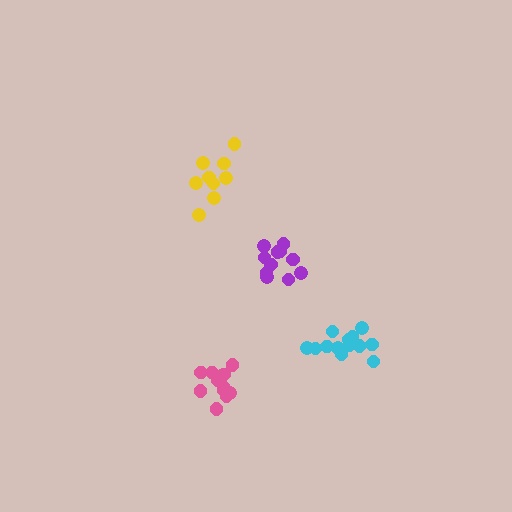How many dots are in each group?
Group 1: 13 dots, Group 2: 9 dots, Group 3: 11 dots, Group 4: 13 dots (46 total).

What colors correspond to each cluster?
The clusters are colored: cyan, yellow, purple, pink.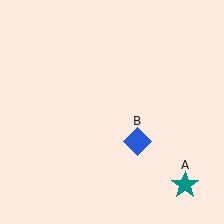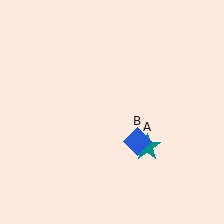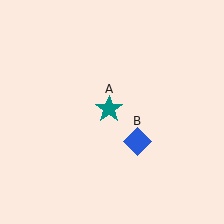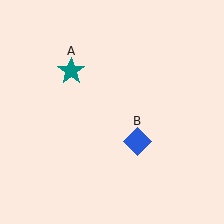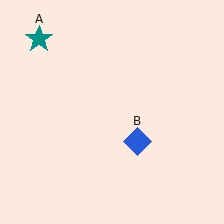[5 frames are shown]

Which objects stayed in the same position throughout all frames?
Blue diamond (object B) remained stationary.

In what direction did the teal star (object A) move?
The teal star (object A) moved up and to the left.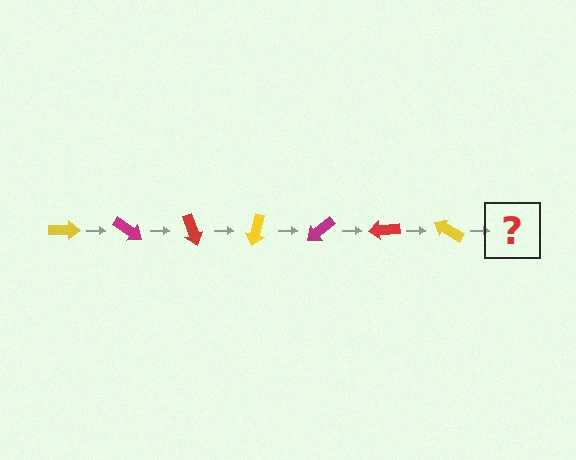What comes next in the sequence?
The next element should be a magenta arrow, rotated 245 degrees from the start.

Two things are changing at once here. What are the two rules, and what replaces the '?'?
The two rules are that it rotates 35 degrees each step and the color cycles through yellow, magenta, and red. The '?' should be a magenta arrow, rotated 245 degrees from the start.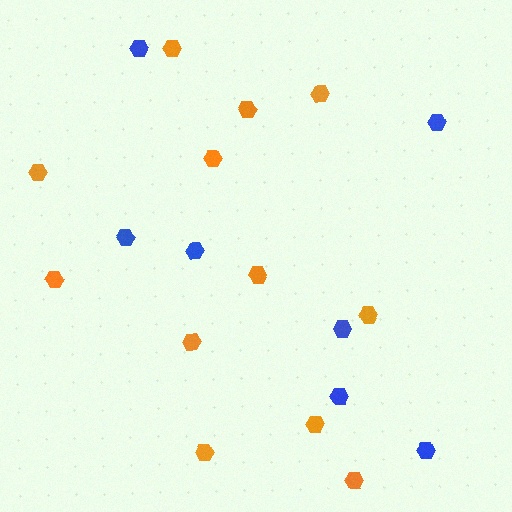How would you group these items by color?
There are 2 groups: one group of orange hexagons (12) and one group of blue hexagons (7).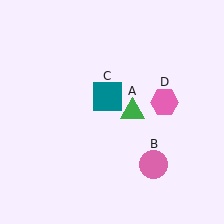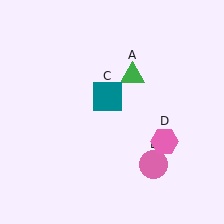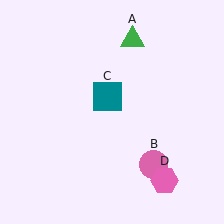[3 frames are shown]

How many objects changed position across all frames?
2 objects changed position: green triangle (object A), pink hexagon (object D).